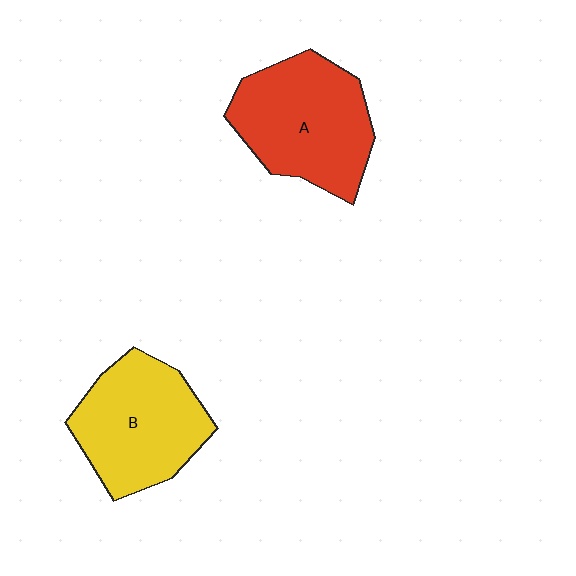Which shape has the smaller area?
Shape B (yellow).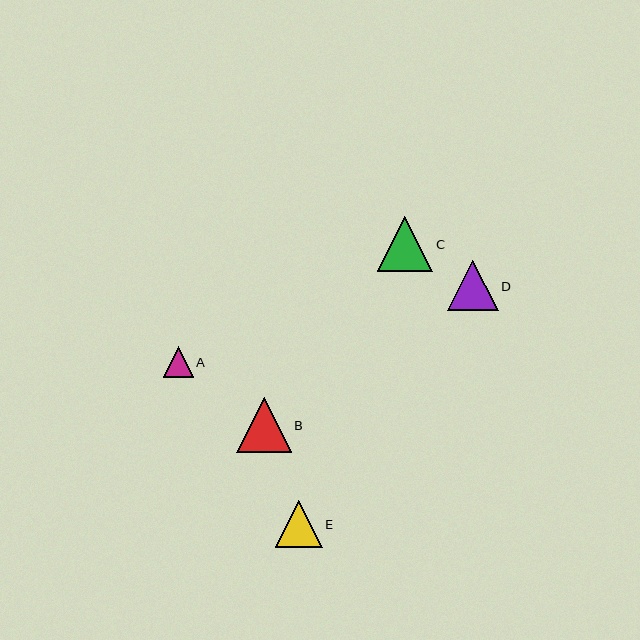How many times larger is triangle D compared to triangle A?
Triangle D is approximately 1.7 times the size of triangle A.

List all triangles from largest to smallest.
From largest to smallest: C, B, D, E, A.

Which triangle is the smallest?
Triangle A is the smallest with a size of approximately 30 pixels.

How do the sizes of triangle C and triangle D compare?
Triangle C and triangle D are approximately the same size.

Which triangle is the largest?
Triangle C is the largest with a size of approximately 55 pixels.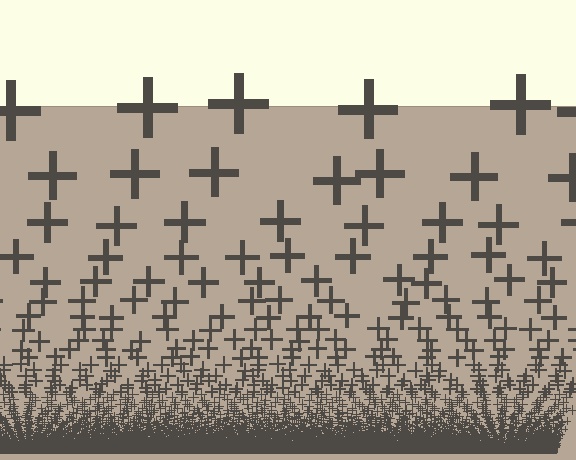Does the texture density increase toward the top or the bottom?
Density increases toward the bottom.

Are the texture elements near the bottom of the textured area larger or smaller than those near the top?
Smaller. The gradient is inverted — elements near the bottom are smaller and denser.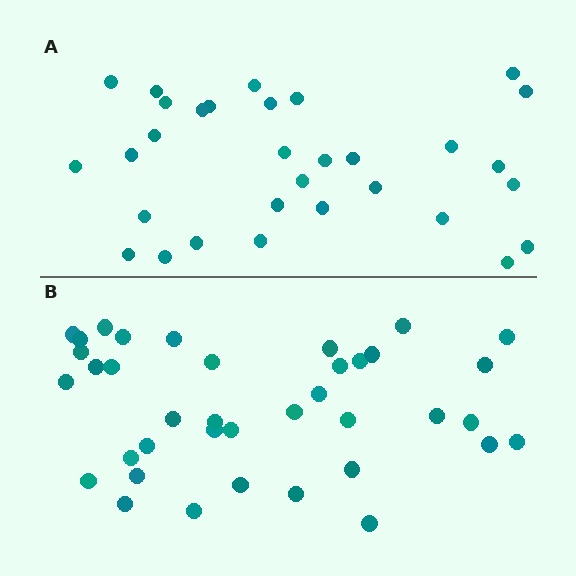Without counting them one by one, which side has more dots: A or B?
Region B (the bottom region) has more dots.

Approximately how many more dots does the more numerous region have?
Region B has roughly 8 or so more dots than region A.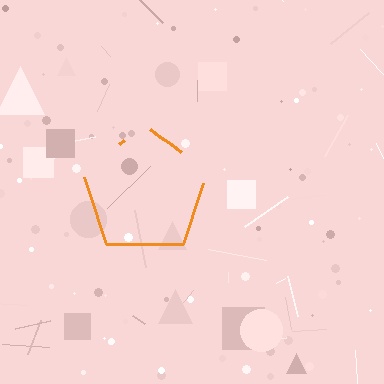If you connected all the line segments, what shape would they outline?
They would outline a pentagon.